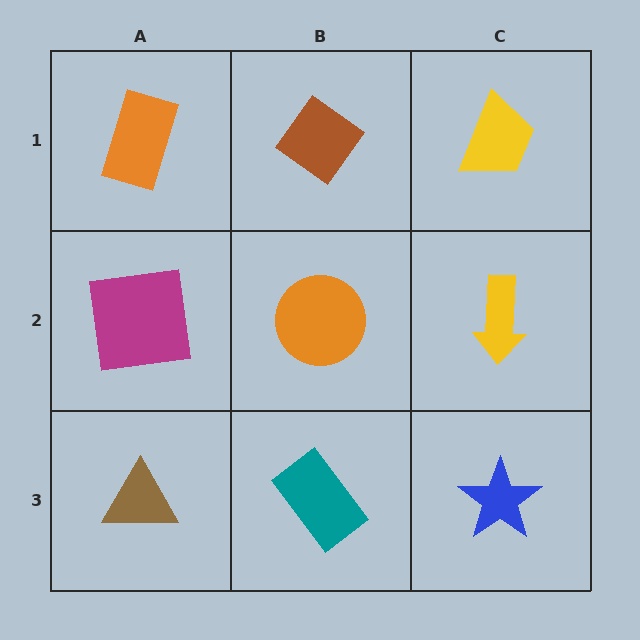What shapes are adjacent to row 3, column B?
An orange circle (row 2, column B), a brown triangle (row 3, column A), a blue star (row 3, column C).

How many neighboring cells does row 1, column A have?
2.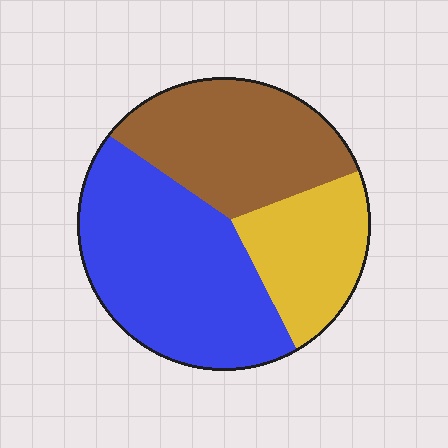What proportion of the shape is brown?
Brown takes up between a sixth and a third of the shape.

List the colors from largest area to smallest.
From largest to smallest: blue, brown, yellow.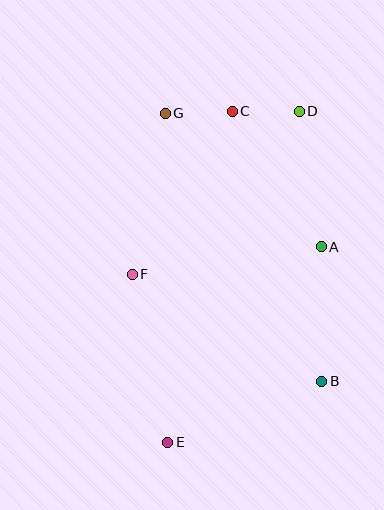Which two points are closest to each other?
Points C and D are closest to each other.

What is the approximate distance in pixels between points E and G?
The distance between E and G is approximately 329 pixels.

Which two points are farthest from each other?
Points D and E are farthest from each other.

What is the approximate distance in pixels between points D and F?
The distance between D and F is approximately 233 pixels.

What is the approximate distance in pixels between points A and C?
The distance between A and C is approximately 162 pixels.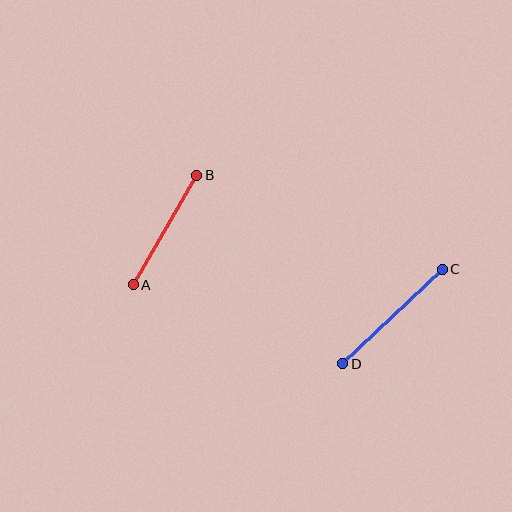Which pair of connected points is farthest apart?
Points C and D are farthest apart.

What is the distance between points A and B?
The distance is approximately 126 pixels.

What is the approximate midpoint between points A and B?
The midpoint is at approximately (165, 230) pixels.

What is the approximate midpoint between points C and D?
The midpoint is at approximately (392, 316) pixels.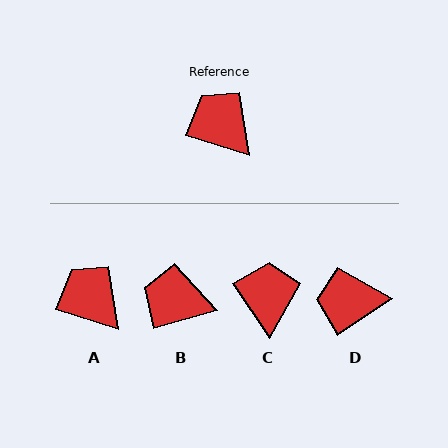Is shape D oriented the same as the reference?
No, it is off by about 52 degrees.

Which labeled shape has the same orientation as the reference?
A.